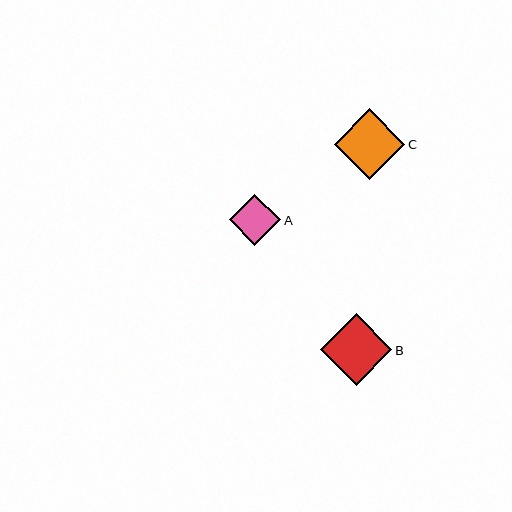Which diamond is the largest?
Diamond B is the largest with a size of approximately 71 pixels.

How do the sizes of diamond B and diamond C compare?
Diamond B and diamond C are approximately the same size.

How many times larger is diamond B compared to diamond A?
Diamond B is approximately 1.4 times the size of diamond A.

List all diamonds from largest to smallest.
From largest to smallest: B, C, A.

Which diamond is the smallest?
Diamond A is the smallest with a size of approximately 51 pixels.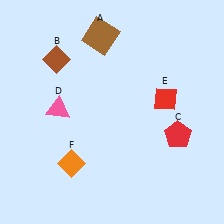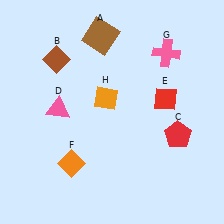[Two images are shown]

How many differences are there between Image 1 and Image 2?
There are 2 differences between the two images.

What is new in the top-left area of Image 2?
An orange diamond (H) was added in the top-left area of Image 2.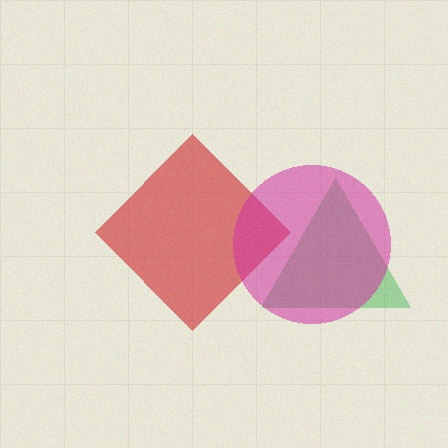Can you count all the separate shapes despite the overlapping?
Yes, there are 3 separate shapes.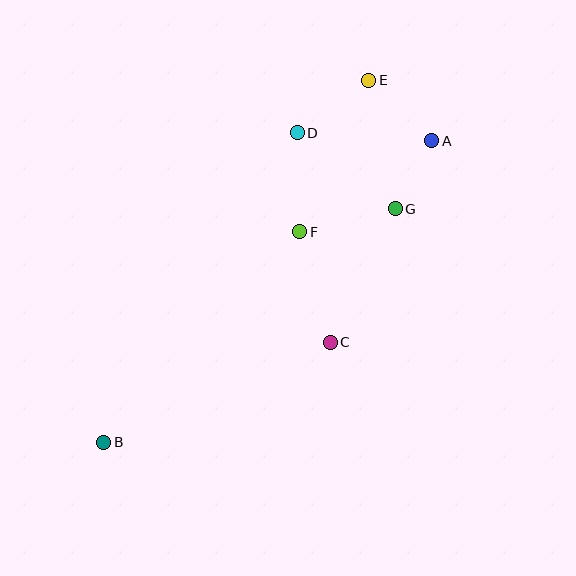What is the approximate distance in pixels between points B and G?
The distance between B and G is approximately 373 pixels.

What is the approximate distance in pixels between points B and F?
The distance between B and F is approximately 288 pixels.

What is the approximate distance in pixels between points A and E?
The distance between A and E is approximately 88 pixels.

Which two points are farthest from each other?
Points B and E are farthest from each other.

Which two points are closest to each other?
Points A and G are closest to each other.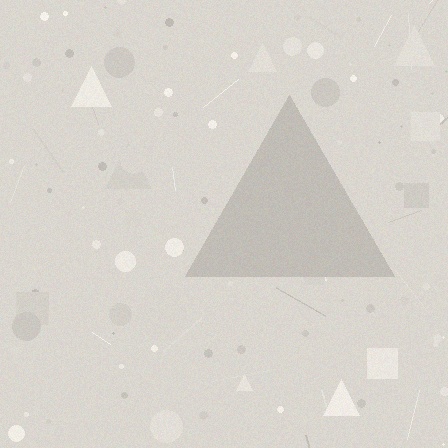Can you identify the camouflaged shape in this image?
The camouflaged shape is a triangle.